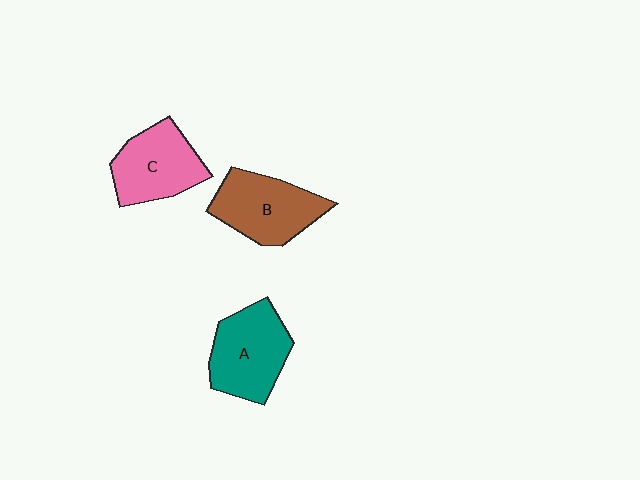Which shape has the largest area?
Shape A (teal).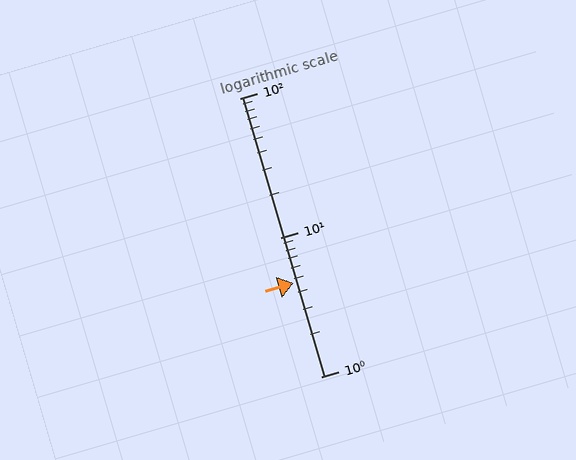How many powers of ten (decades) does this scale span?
The scale spans 2 decades, from 1 to 100.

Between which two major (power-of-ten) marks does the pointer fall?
The pointer is between 1 and 10.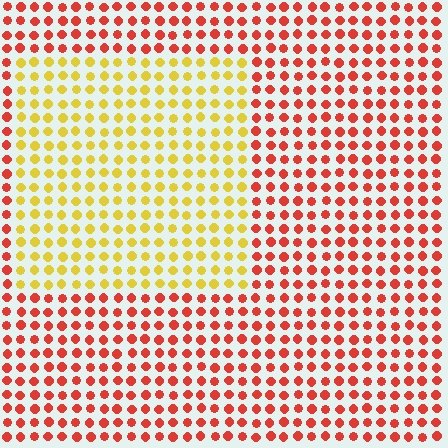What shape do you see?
I see a rectangle.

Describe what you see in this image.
The image is filled with small red elements in a uniform arrangement. A rectangle-shaped region is visible where the elements are tinted to a slightly different hue, forming a subtle color boundary.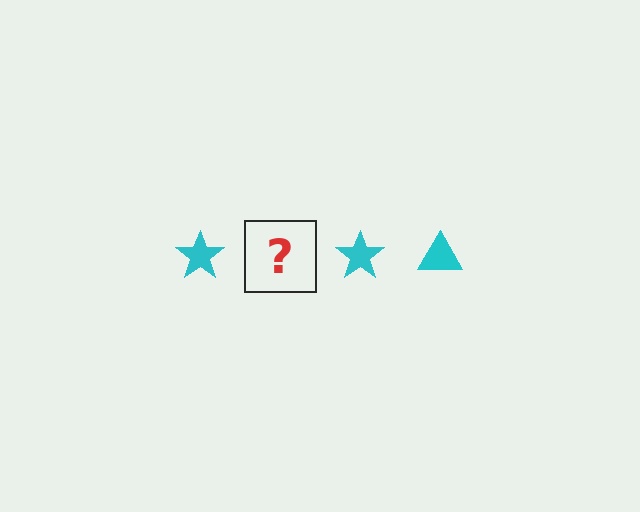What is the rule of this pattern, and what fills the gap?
The rule is that the pattern cycles through star, triangle shapes in cyan. The gap should be filled with a cyan triangle.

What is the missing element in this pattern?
The missing element is a cyan triangle.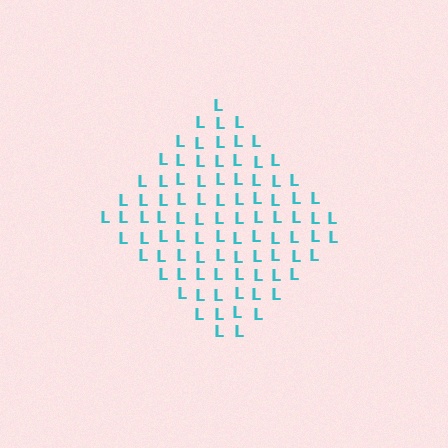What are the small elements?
The small elements are letter L's.